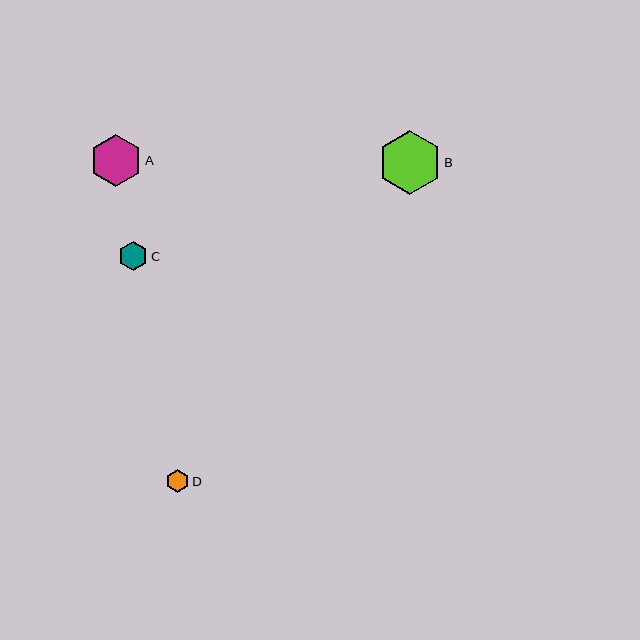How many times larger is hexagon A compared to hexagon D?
Hexagon A is approximately 2.3 times the size of hexagon D.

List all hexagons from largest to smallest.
From largest to smallest: B, A, C, D.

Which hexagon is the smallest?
Hexagon D is the smallest with a size of approximately 23 pixels.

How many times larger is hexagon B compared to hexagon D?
Hexagon B is approximately 2.8 times the size of hexagon D.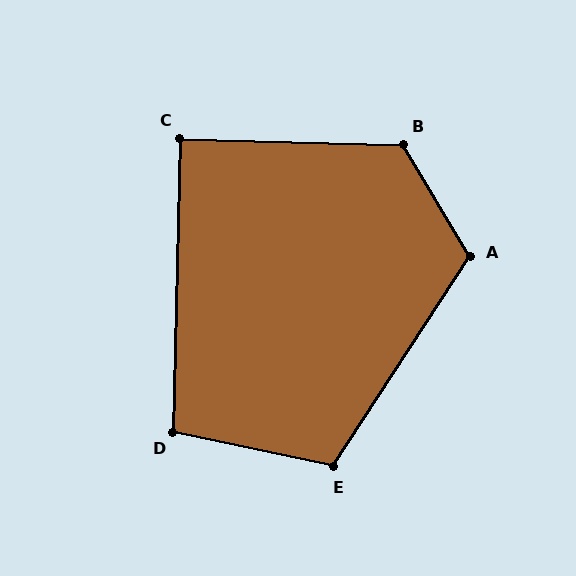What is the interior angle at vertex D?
Approximately 101 degrees (obtuse).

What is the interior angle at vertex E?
Approximately 111 degrees (obtuse).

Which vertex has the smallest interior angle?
C, at approximately 90 degrees.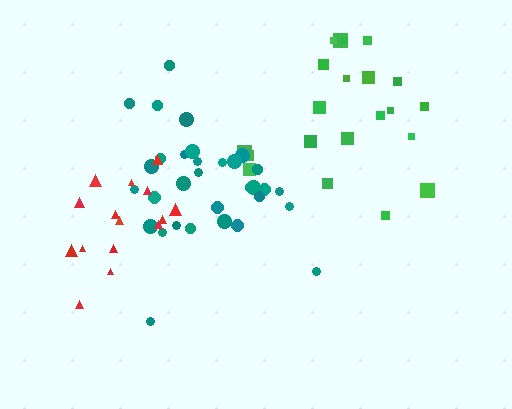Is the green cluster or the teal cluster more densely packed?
Teal.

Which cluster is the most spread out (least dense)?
Green.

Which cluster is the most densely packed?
Teal.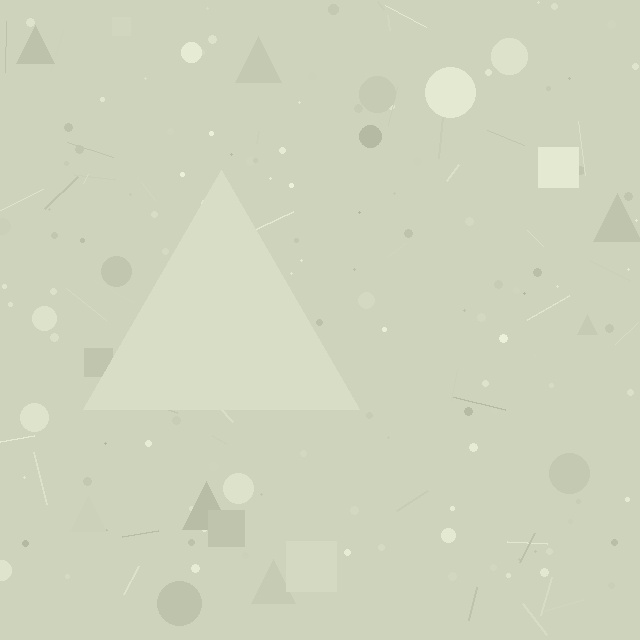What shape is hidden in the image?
A triangle is hidden in the image.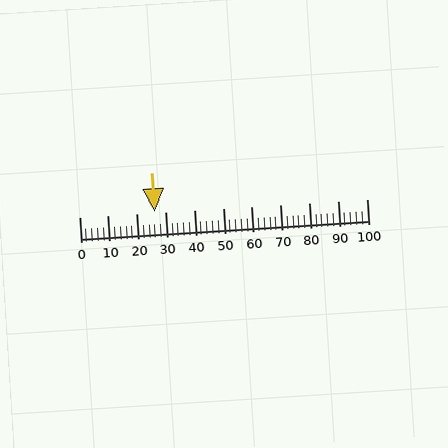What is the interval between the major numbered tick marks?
The major tick marks are spaced 10 units apart.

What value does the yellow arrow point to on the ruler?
The yellow arrow points to approximately 26.